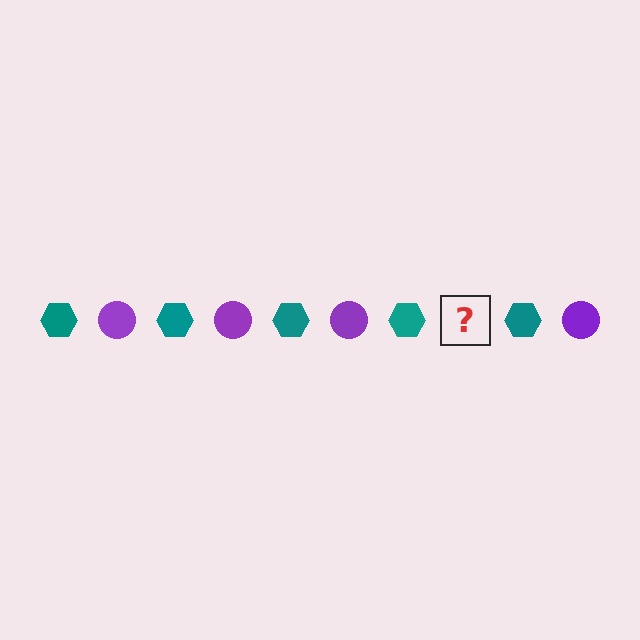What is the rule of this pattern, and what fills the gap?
The rule is that the pattern alternates between teal hexagon and purple circle. The gap should be filled with a purple circle.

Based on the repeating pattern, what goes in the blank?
The blank should be a purple circle.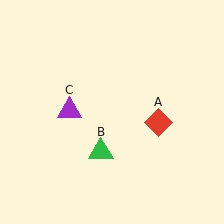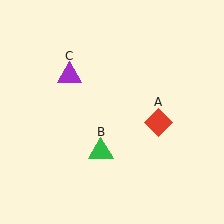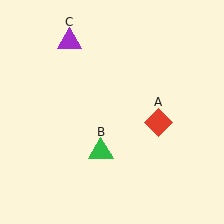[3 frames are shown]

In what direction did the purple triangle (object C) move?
The purple triangle (object C) moved up.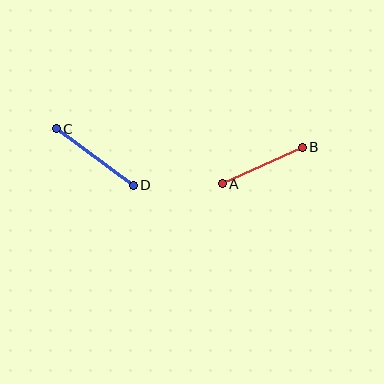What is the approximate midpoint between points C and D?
The midpoint is at approximately (95, 157) pixels.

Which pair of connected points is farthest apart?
Points C and D are farthest apart.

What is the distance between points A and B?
The distance is approximately 88 pixels.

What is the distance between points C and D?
The distance is approximately 96 pixels.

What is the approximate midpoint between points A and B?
The midpoint is at approximately (262, 165) pixels.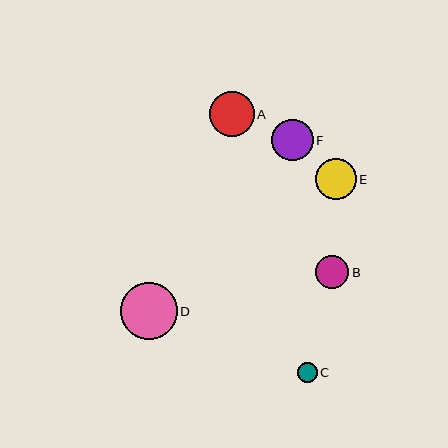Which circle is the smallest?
Circle C is the smallest with a size of approximately 20 pixels.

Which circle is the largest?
Circle D is the largest with a size of approximately 56 pixels.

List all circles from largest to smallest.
From largest to smallest: D, A, F, E, B, C.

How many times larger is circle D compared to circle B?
Circle D is approximately 1.7 times the size of circle B.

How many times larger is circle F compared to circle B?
Circle F is approximately 1.2 times the size of circle B.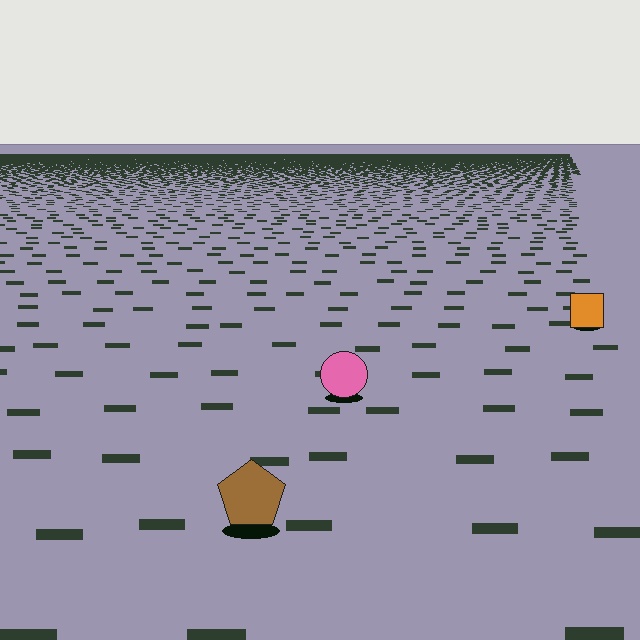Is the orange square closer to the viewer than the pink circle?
No. The pink circle is closer — you can tell from the texture gradient: the ground texture is coarser near it.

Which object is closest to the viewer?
The brown pentagon is closest. The texture marks near it are larger and more spread out.